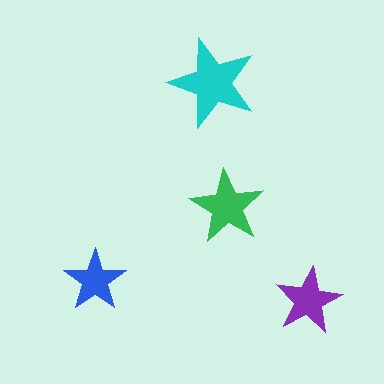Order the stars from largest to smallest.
the cyan one, the green one, the purple one, the blue one.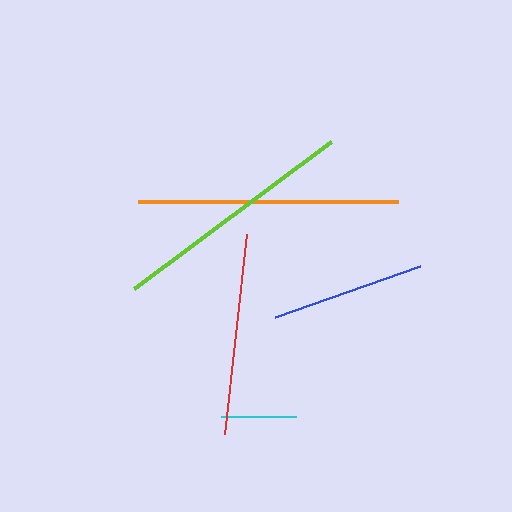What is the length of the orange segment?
The orange segment is approximately 260 pixels long.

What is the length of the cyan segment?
The cyan segment is approximately 75 pixels long.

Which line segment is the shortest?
The cyan line is the shortest at approximately 75 pixels.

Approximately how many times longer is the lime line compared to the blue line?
The lime line is approximately 1.6 times the length of the blue line.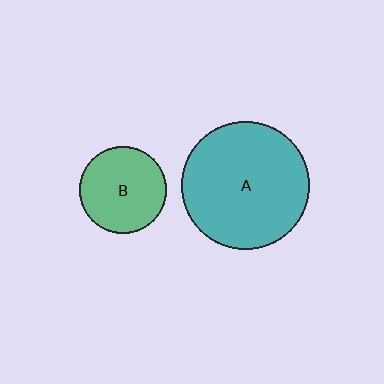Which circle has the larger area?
Circle A (teal).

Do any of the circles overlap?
No, none of the circles overlap.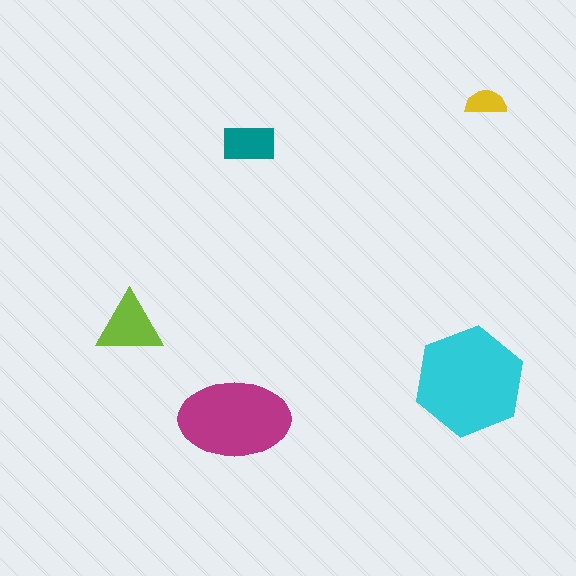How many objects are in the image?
There are 5 objects in the image.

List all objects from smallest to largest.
The yellow semicircle, the teal rectangle, the lime triangle, the magenta ellipse, the cyan hexagon.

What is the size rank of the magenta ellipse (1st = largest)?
2nd.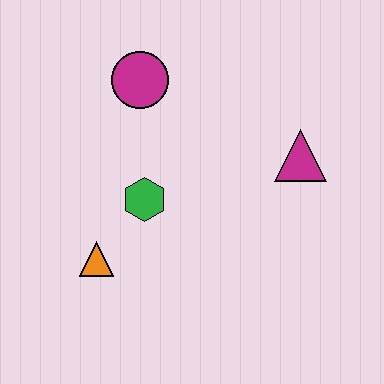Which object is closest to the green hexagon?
The orange triangle is closest to the green hexagon.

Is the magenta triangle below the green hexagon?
No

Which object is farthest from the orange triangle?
The magenta triangle is farthest from the orange triangle.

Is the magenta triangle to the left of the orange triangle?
No